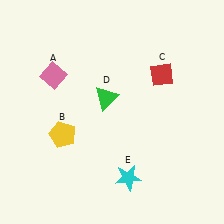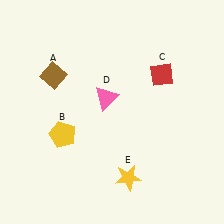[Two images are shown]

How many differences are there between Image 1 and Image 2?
There are 3 differences between the two images.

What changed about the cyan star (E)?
In Image 1, E is cyan. In Image 2, it changed to yellow.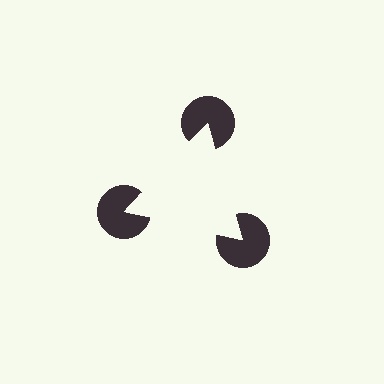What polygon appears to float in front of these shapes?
An illusory triangle — its edges are inferred from the aligned wedge cuts in the pac-man discs, not physically drawn.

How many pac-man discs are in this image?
There are 3 — one at each vertex of the illusory triangle.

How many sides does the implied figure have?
3 sides.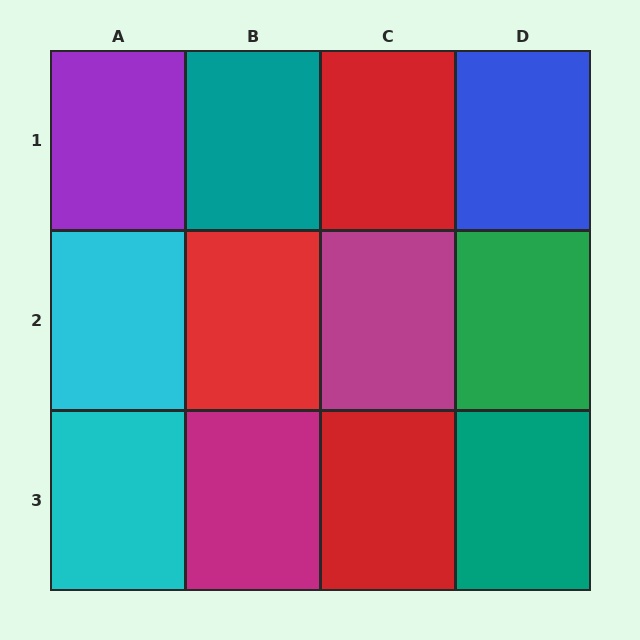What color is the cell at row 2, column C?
Magenta.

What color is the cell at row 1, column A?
Purple.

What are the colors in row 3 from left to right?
Cyan, magenta, red, teal.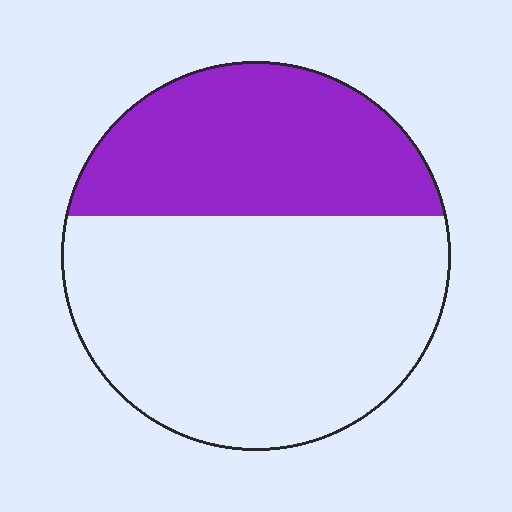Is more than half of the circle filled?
No.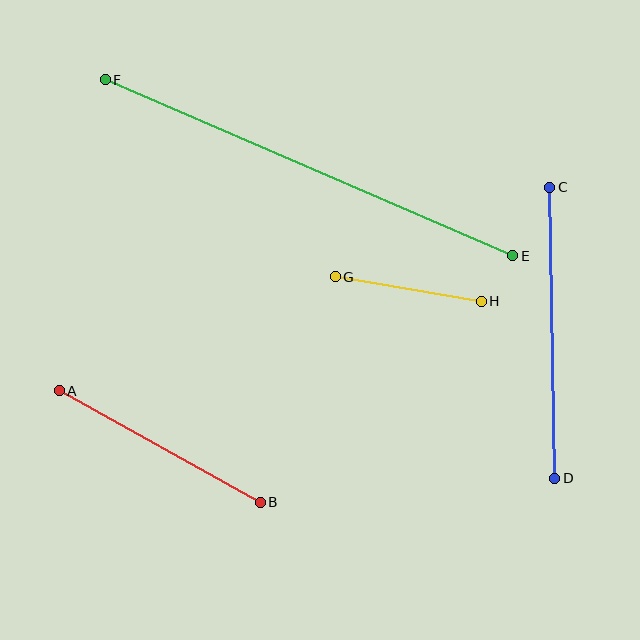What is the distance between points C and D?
The distance is approximately 291 pixels.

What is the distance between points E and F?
The distance is approximately 444 pixels.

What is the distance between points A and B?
The distance is approximately 230 pixels.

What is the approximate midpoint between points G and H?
The midpoint is at approximately (408, 289) pixels.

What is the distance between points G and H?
The distance is approximately 148 pixels.